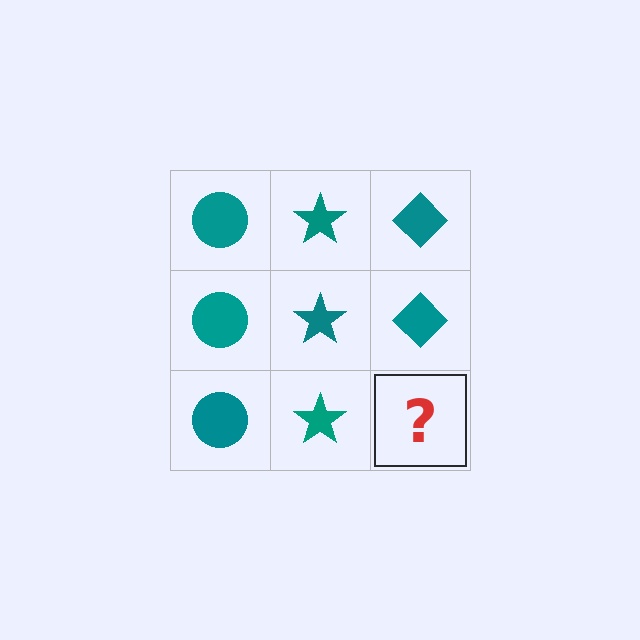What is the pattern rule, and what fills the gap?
The rule is that each column has a consistent shape. The gap should be filled with a teal diamond.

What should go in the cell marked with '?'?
The missing cell should contain a teal diamond.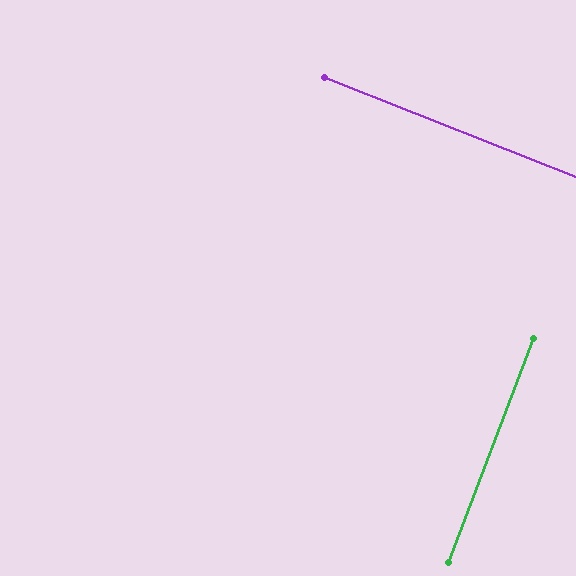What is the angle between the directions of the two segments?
Approximately 89 degrees.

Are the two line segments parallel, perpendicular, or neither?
Perpendicular — they meet at approximately 89°.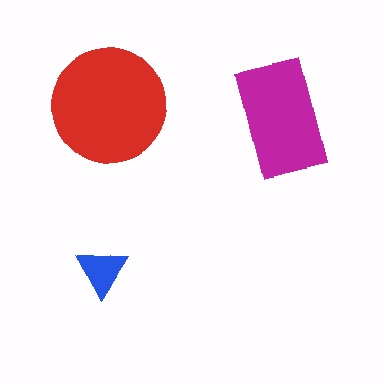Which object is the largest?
The red circle.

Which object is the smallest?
The blue triangle.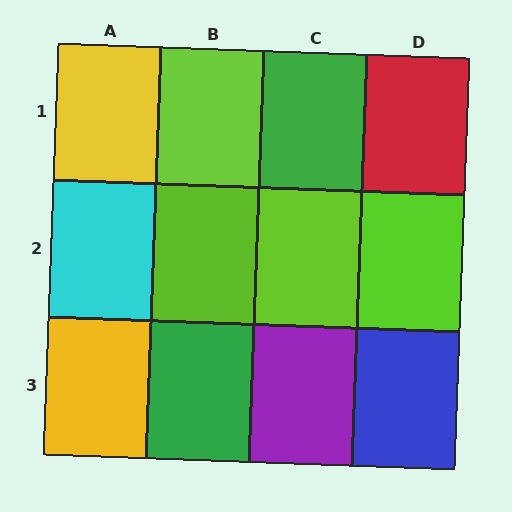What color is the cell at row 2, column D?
Lime.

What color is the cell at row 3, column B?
Green.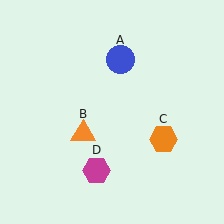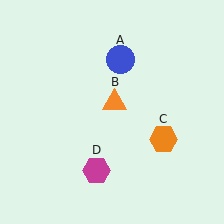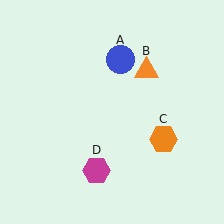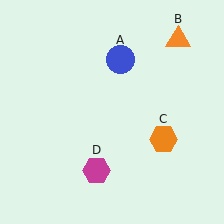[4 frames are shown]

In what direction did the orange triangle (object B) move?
The orange triangle (object B) moved up and to the right.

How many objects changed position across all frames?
1 object changed position: orange triangle (object B).